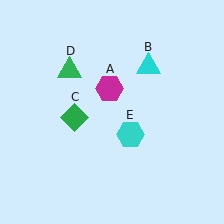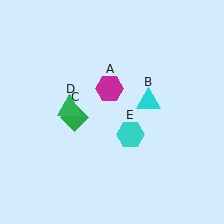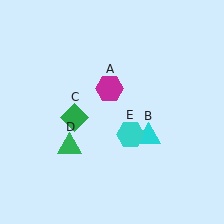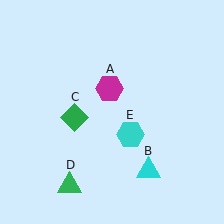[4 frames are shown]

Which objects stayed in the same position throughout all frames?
Magenta hexagon (object A) and green diamond (object C) and cyan hexagon (object E) remained stationary.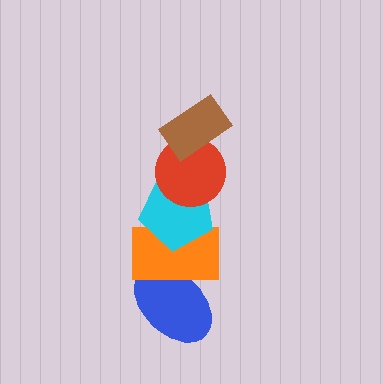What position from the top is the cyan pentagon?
The cyan pentagon is 3rd from the top.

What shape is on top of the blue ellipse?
The orange rectangle is on top of the blue ellipse.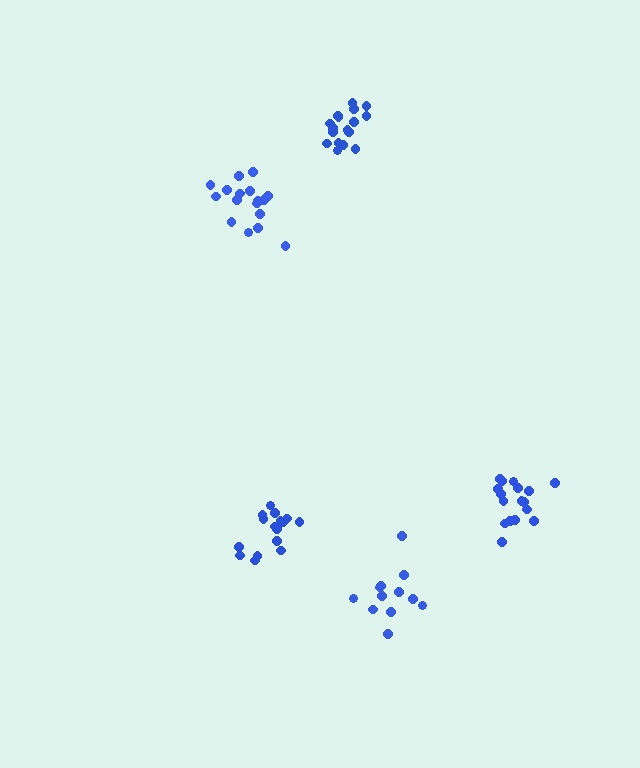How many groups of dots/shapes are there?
There are 5 groups.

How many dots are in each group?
Group 1: 16 dots, Group 2: 17 dots, Group 3: 18 dots, Group 4: 12 dots, Group 5: 17 dots (80 total).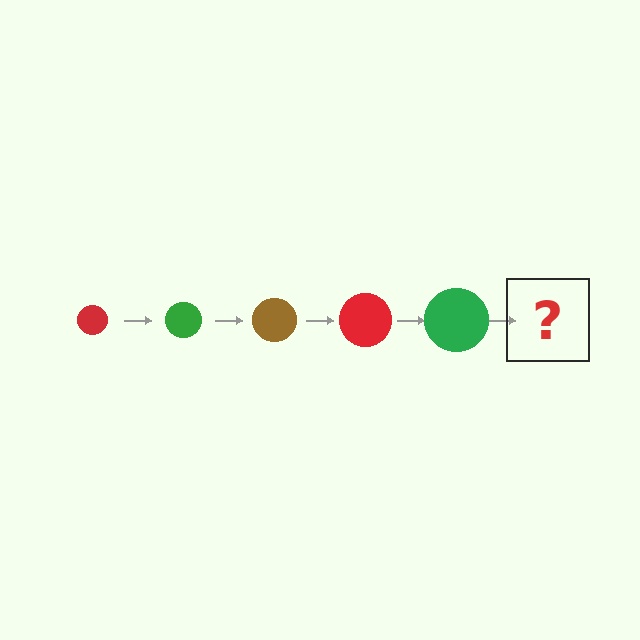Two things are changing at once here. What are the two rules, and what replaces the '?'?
The two rules are that the circle grows larger each step and the color cycles through red, green, and brown. The '?' should be a brown circle, larger than the previous one.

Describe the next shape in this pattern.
It should be a brown circle, larger than the previous one.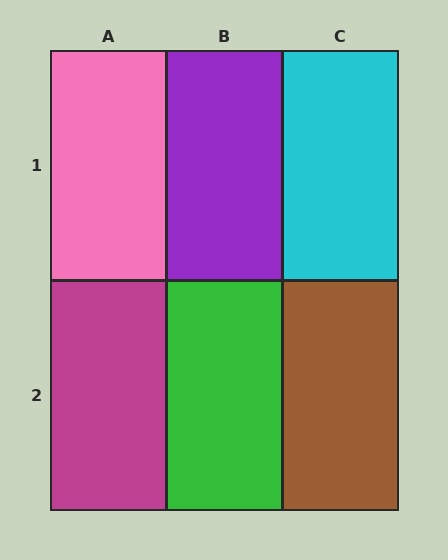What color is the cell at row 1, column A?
Pink.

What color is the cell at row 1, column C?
Cyan.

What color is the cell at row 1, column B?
Purple.